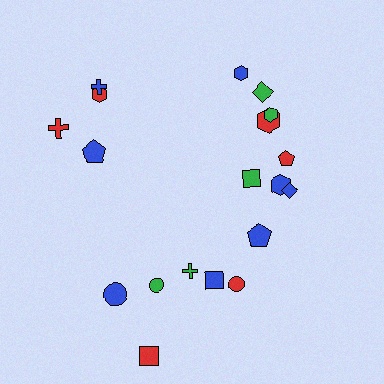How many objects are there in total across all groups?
There are 19 objects.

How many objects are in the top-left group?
There are 4 objects.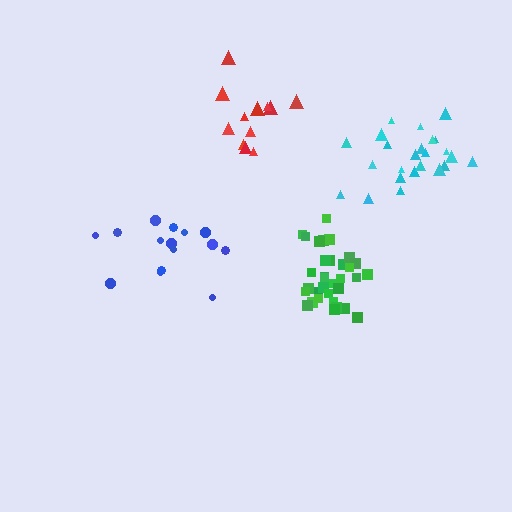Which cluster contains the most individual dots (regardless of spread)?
Green (33).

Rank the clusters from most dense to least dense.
green, cyan, red, blue.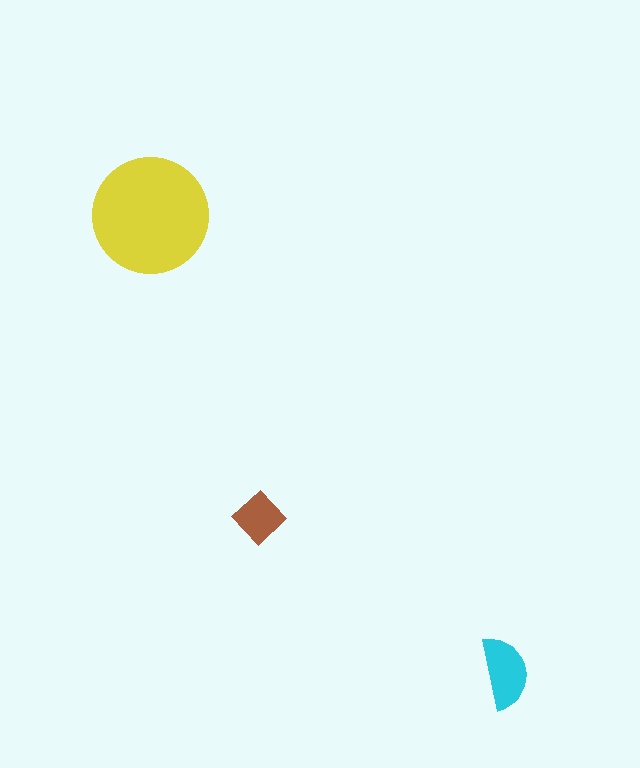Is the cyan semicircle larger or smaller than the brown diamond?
Larger.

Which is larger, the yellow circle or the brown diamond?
The yellow circle.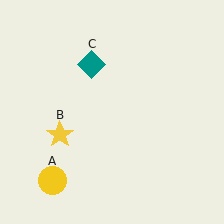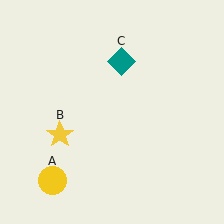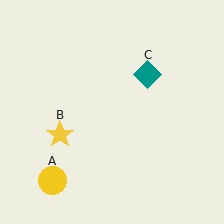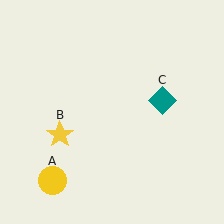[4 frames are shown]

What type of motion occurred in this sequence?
The teal diamond (object C) rotated clockwise around the center of the scene.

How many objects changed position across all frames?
1 object changed position: teal diamond (object C).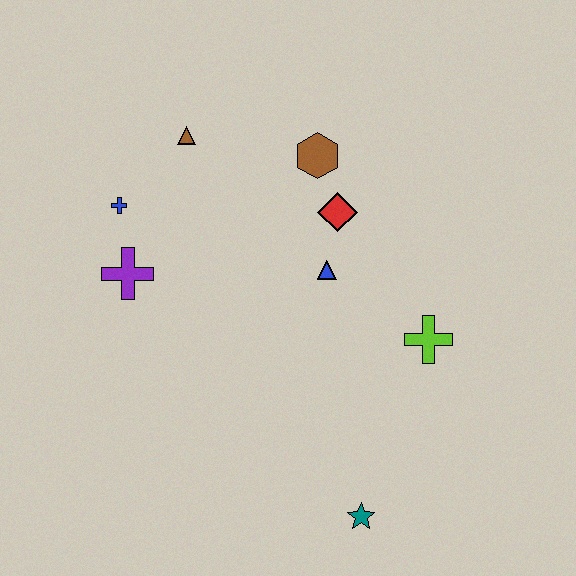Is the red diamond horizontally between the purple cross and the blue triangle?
No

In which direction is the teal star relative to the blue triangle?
The teal star is below the blue triangle.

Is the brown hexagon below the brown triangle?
Yes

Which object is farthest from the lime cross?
The blue cross is farthest from the lime cross.